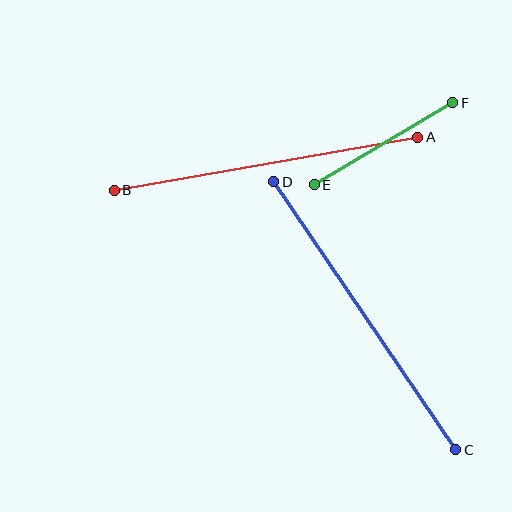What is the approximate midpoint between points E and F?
The midpoint is at approximately (383, 144) pixels.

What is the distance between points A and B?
The distance is approximately 308 pixels.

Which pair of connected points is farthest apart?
Points C and D are farthest apart.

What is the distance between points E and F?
The distance is approximately 161 pixels.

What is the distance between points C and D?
The distance is approximately 324 pixels.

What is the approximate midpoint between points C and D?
The midpoint is at approximately (365, 316) pixels.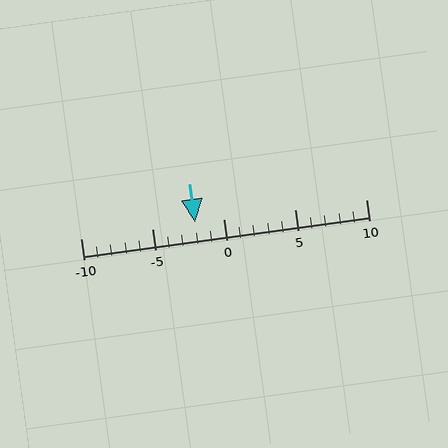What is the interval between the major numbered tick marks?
The major tick marks are spaced 5 units apart.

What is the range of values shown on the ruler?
The ruler shows values from -10 to 10.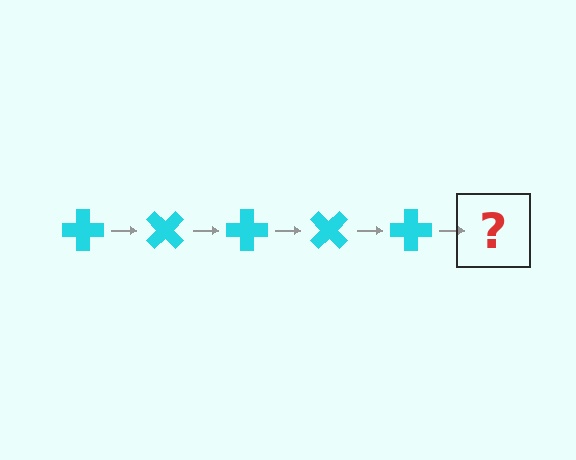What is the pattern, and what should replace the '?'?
The pattern is that the cross rotates 45 degrees each step. The '?' should be a cyan cross rotated 225 degrees.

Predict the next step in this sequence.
The next step is a cyan cross rotated 225 degrees.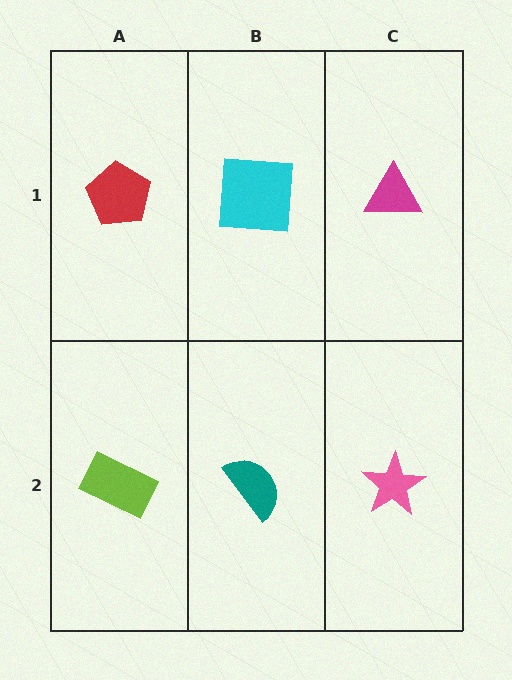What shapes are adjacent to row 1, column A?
A lime rectangle (row 2, column A), a cyan square (row 1, column B).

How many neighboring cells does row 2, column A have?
2.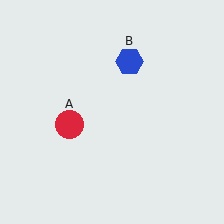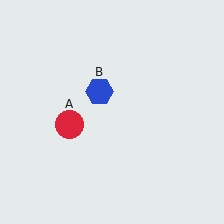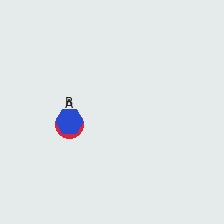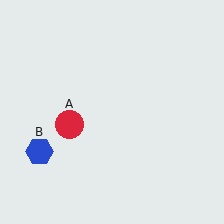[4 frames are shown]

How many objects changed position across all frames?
1 object changed position: blue hexagon (object B).